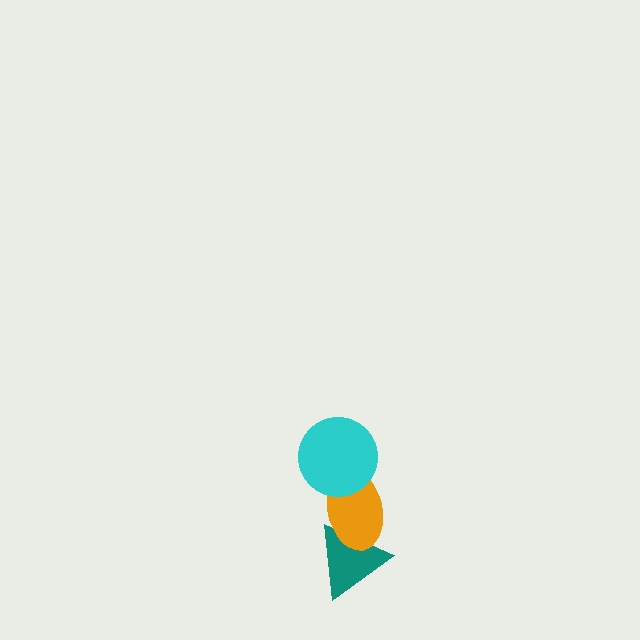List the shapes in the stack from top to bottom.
From top to bottom: the cyan circle, the orange ellipse, the teal triangle.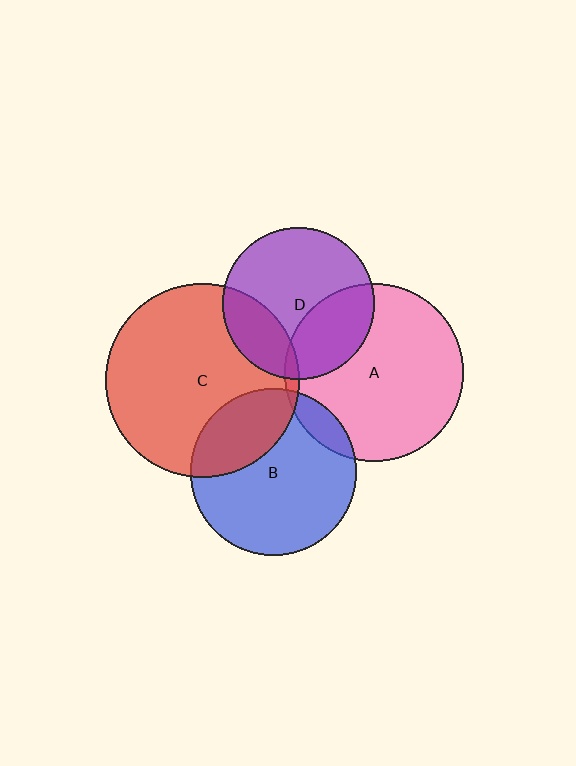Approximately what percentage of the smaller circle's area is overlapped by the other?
Approximately 10%.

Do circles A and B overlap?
Yes.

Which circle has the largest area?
Circle C (red).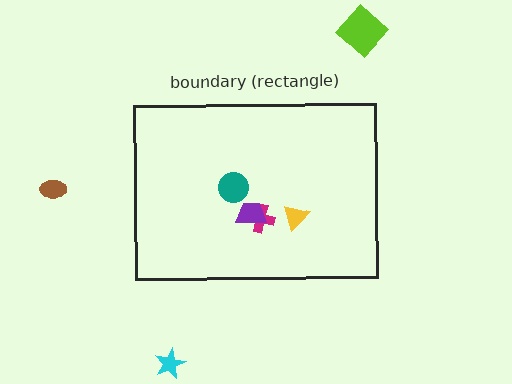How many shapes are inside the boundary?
4 inside, 3 outside.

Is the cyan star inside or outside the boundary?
Outside.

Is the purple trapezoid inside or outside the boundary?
Inside.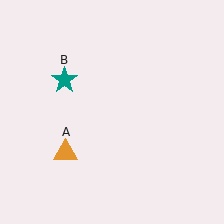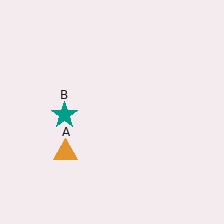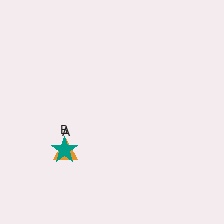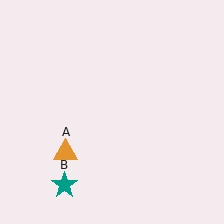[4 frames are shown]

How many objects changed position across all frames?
1 object changed position: teal star (object B).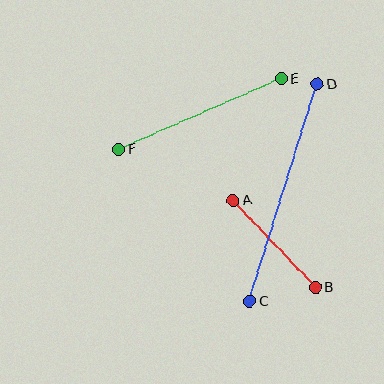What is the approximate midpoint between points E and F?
The midpoint is at approximately (200, 114) pixels.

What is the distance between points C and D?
The distance is approximately 227 pixels.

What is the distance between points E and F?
The distance is approximately 178 pixels.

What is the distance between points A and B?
The distance is approximately 119 pixels.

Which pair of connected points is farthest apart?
Points C and D are farthest apart.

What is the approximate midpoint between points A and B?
The midpoint is at approximately (274, 244) pixels.